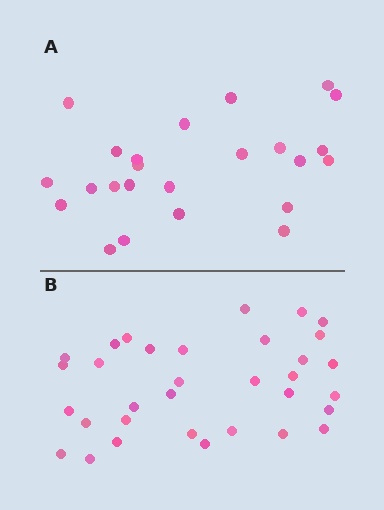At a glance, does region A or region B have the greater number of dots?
Region B (the bottom region) has more dots.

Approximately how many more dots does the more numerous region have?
Region B has roughly 8 or so more dots than region A.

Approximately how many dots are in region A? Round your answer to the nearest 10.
About 20 dots. (The exact count is 24, which rounds to 20.)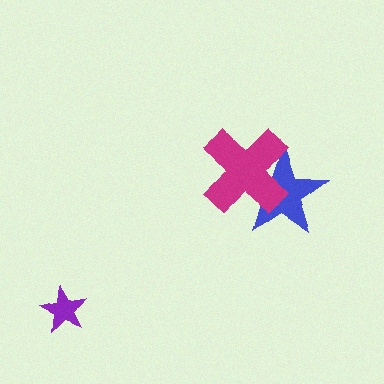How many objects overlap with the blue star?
1 object overlaps with the blue star.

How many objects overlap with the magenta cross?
1 object overlaps with the magenta cross.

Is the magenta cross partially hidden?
No, no other shape covers it.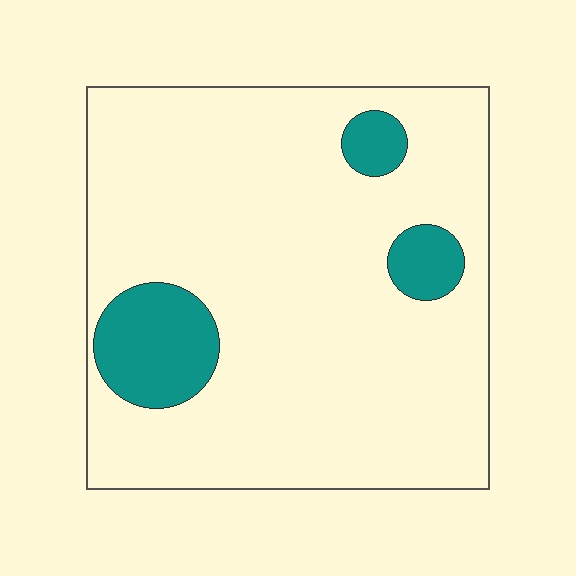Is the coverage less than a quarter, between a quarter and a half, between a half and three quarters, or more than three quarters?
Less than a quarter.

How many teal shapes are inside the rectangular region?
3.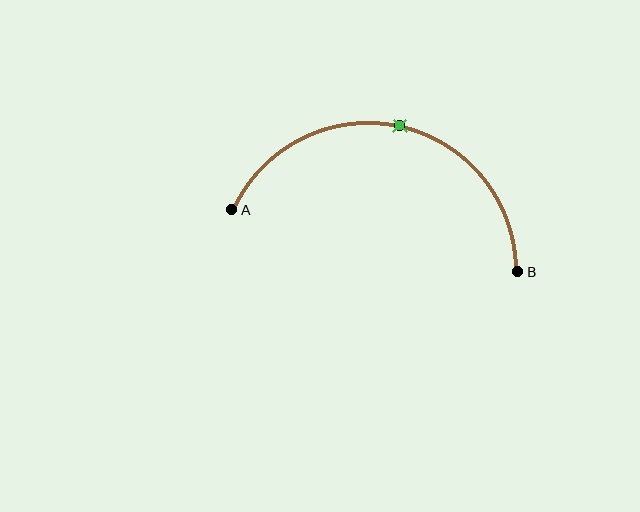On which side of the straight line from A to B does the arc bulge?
The arc bulges above the straight line connecting A and B.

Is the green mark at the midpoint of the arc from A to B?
Yes. The green mark lies on the arc at equal arc-length from both A and B — it is the arc midpoint.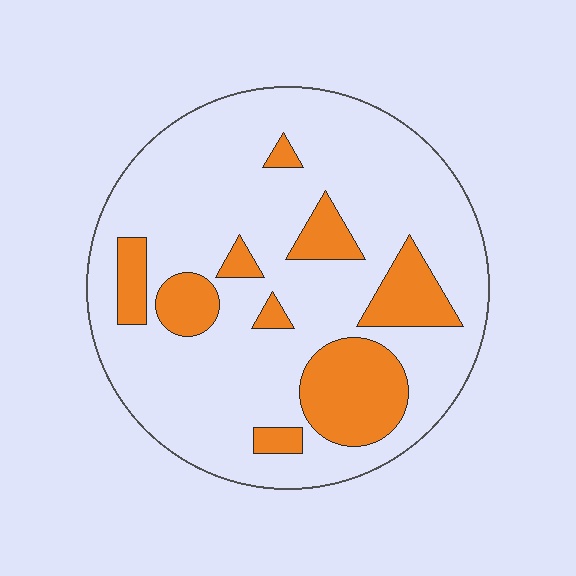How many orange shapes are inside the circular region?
9.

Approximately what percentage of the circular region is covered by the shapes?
Approximately 20%.